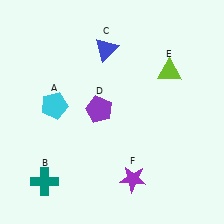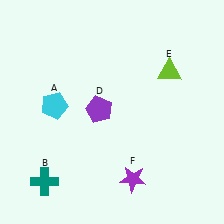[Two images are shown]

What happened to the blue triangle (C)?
The blue triangle (C) was removed in Image 2. It was in the top-left area of Image 1.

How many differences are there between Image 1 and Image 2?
There is 1 difference between the two images.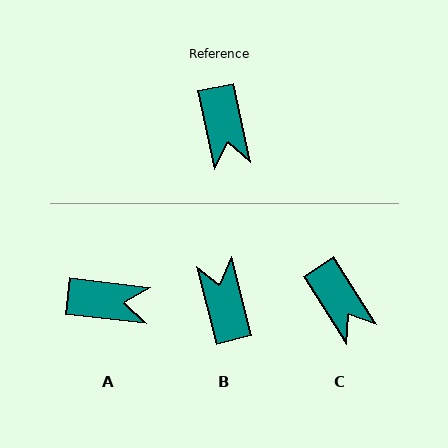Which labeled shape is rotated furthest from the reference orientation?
B, about 178 degrees away.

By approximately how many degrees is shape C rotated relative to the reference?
Approximately 20 degrees counter-clockwise.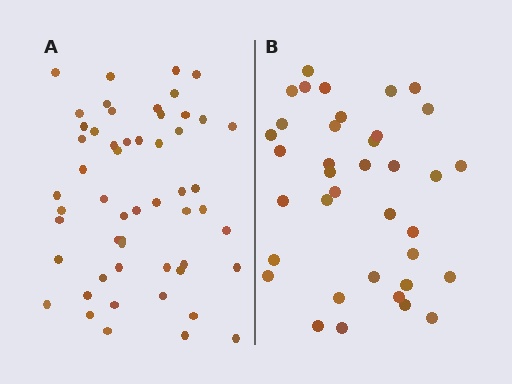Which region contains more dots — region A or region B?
Region A (the left region) has more dots.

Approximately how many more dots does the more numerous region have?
Region A has approximately 15 more dots than region B.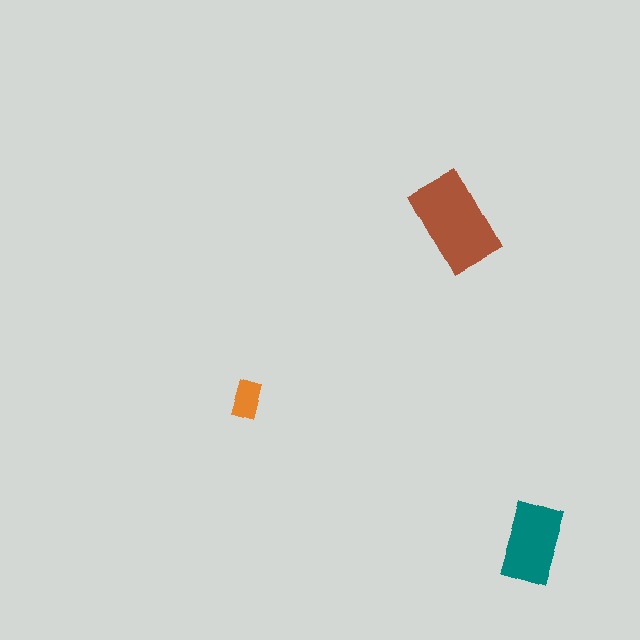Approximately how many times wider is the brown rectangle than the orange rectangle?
About 2.5 times wider.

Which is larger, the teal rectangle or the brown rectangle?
The brown one.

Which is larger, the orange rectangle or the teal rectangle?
The teal one.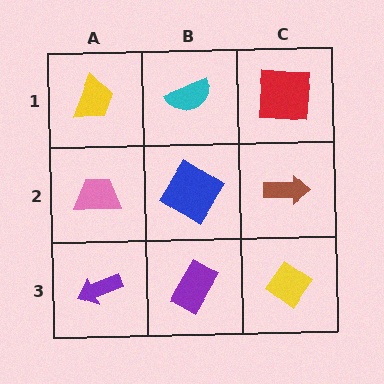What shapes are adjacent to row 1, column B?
A blue diamond (row 2, column B), a yellow trapezoid (row 1, column A), a red square (row 1, column C).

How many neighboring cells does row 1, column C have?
2.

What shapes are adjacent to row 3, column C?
A brown arrow (row 2, column C), a purple rectangle (row 3, column B).